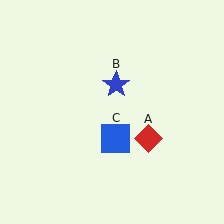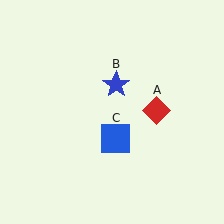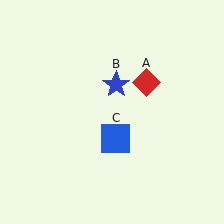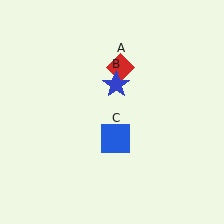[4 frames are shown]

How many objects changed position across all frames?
1 object changed position: red diamond (object A).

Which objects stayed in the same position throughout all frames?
Blue star (object B) and blue square (object C) remained stationary.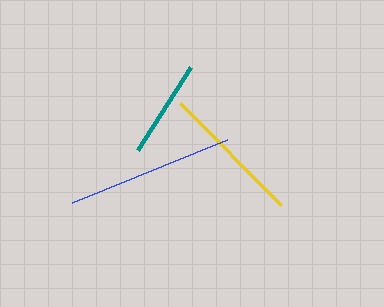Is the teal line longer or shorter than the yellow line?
The yellow line is longer than the teal line.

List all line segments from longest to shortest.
From longest to shortest: blue, yellow, teal.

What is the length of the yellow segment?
The yellow segment is approximately 144 pixels long.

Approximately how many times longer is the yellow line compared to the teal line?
The yellow line is approximately 1.5 times the length of the teal line.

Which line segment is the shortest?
The teal line is the shortest at approximately 98 pixels.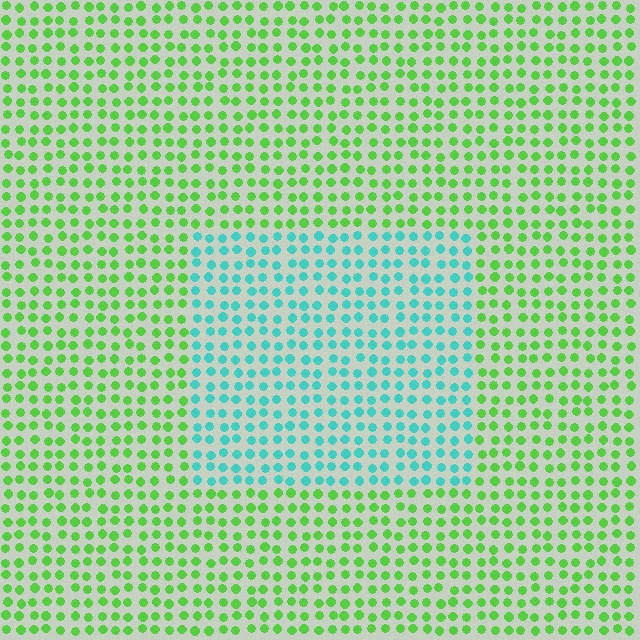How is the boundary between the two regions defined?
The boundary is defined purely by a slight shift in hue (about 63 degrees). Spacing, size, and orientation are identical on both sides.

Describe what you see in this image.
The image is filled with small lime elements in a uniform arrangement. A rectangle-shaped region is visible where the elements are tinted to a slightly different hue, forming a subtle color boundary.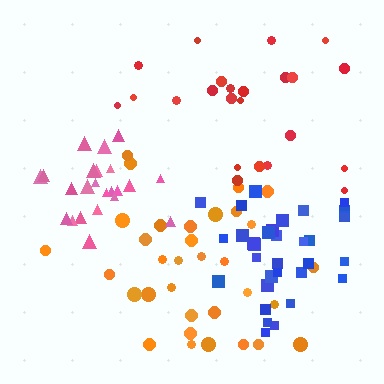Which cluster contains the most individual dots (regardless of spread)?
Orange (33).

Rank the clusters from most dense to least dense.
pink, blue, orange, red.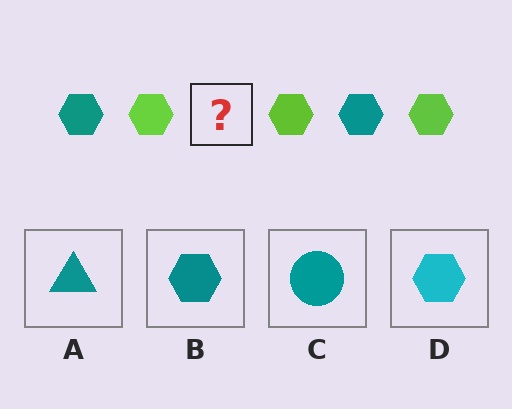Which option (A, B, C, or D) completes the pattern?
B.